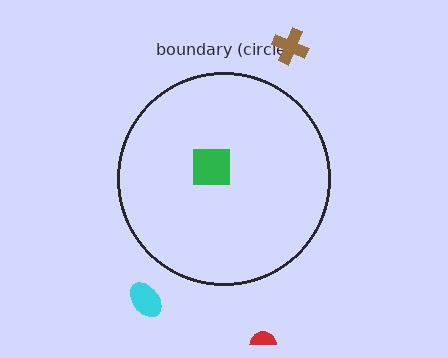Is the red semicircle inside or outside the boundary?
Outside.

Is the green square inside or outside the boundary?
Inside.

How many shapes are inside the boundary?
1 inside, 3 outside.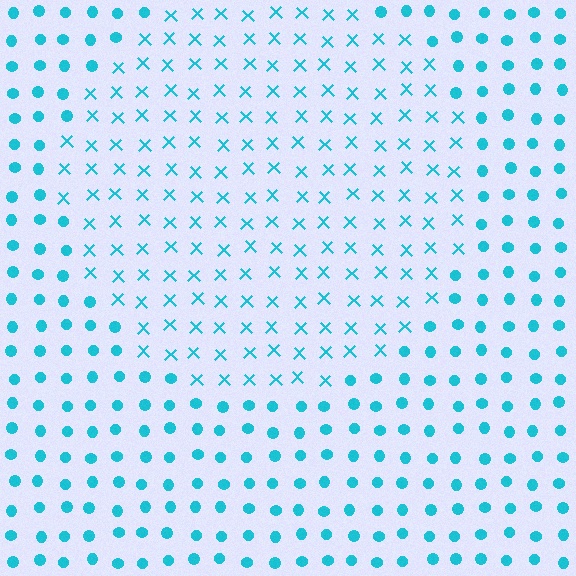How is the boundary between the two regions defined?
The boundary is defined by a change in element shape: X marks inside vs. circles outside. All elements share the same color and spacing.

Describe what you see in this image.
The image is filled with small cyan elements arranged in a uniform grid. A circle-shaped region contains X marks, while the surrounding area contains circles. The boundary is defined purely by the change in element shape.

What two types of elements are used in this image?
The image uses X marks inside the circle region and circles outside it.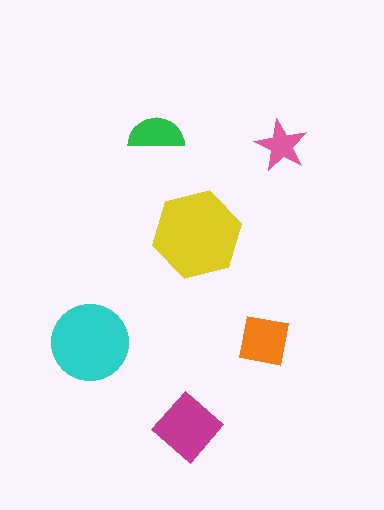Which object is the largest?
The yellow hexagon.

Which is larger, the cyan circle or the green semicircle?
The cyan circle.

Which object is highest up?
The green semicircle is topmost.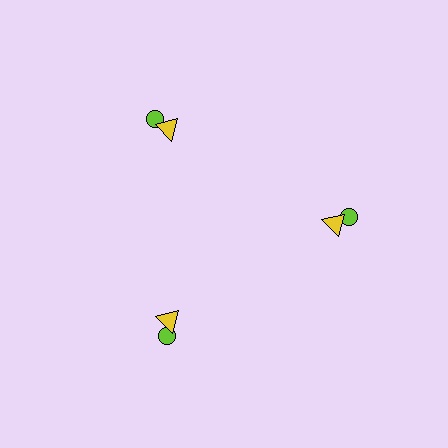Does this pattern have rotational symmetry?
Yes, this pattern has 3-fold rotational symmetry. It looks the same after rotating 120 degrees around the center.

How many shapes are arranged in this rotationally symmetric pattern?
There are 6 shapes, arranged in 3 groups of 2.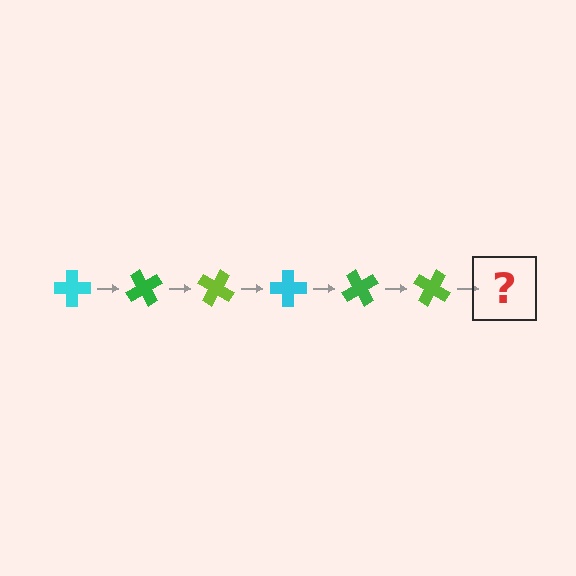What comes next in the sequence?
The next element should be a cyan cross, rotated 360 degrees from the start.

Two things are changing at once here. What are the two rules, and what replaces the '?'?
The two rules are that it rotates 60 degrees each step and the color cycles through cyan, green, and lime. The '?' should be a cyan cross, rotated 360 degrees from the start.